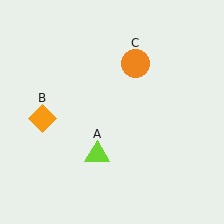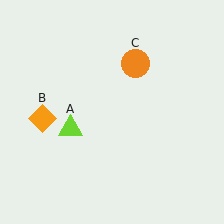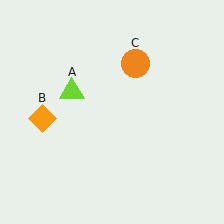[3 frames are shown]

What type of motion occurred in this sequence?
The lime triangle (object A) rotated clockwise around the center of the scene.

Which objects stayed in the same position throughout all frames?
Orange diamond (object B) and orange circle (object C) remained stationary.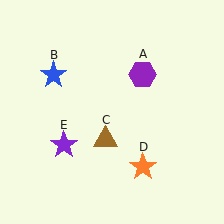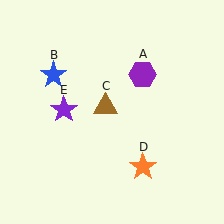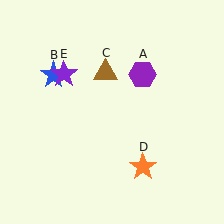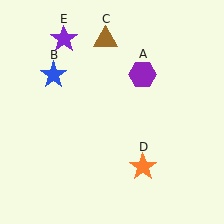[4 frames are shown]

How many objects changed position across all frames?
2 objects changed position: brown triangle (object C), purple star (object E).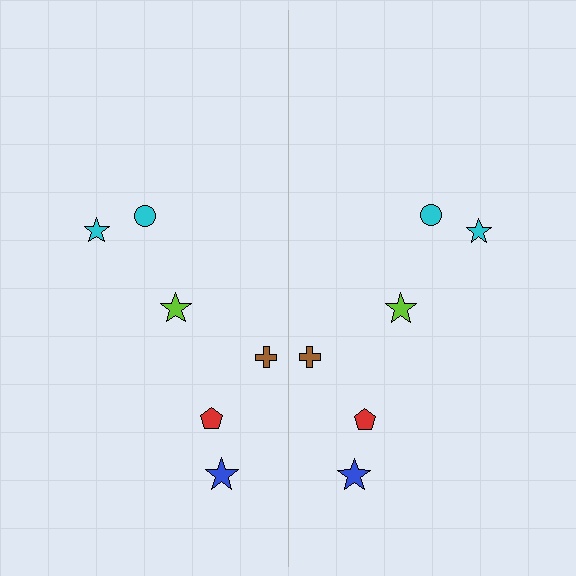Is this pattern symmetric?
Yes, this pattern has bilateral (reflection) symmetry.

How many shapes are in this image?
There are 12 shapes in this image.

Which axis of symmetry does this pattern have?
The pattern has a vertical axis of symmetry running through the center of the image.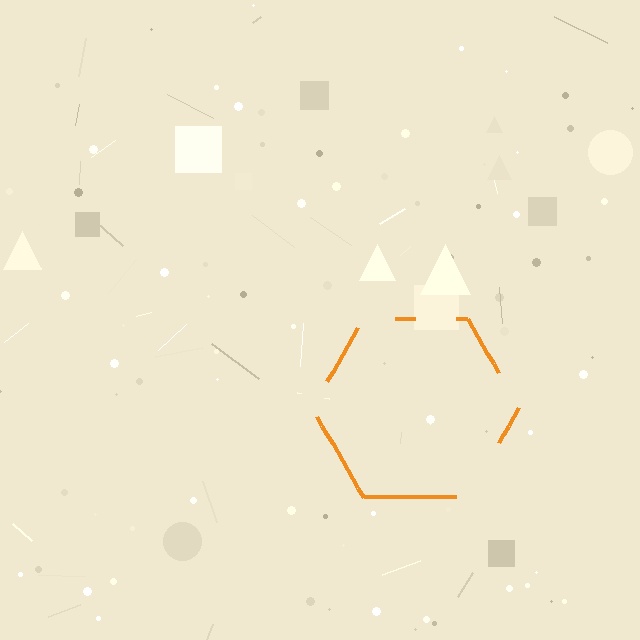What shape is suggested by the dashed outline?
The dashed outline suggests a hexagon.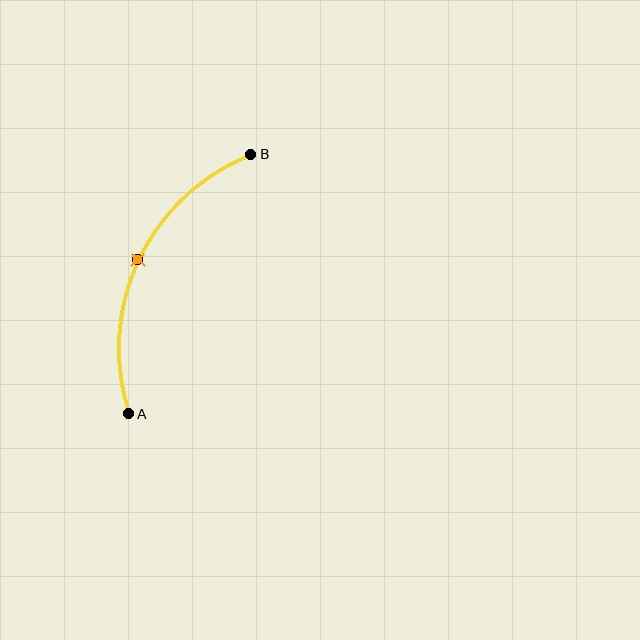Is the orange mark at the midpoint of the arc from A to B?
Yes. The orange mark lies on the arc at equal arc-length from both A and B — it is the arc midpoint.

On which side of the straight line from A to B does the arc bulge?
The arc bulges to the left of the straight line connecting A and B.